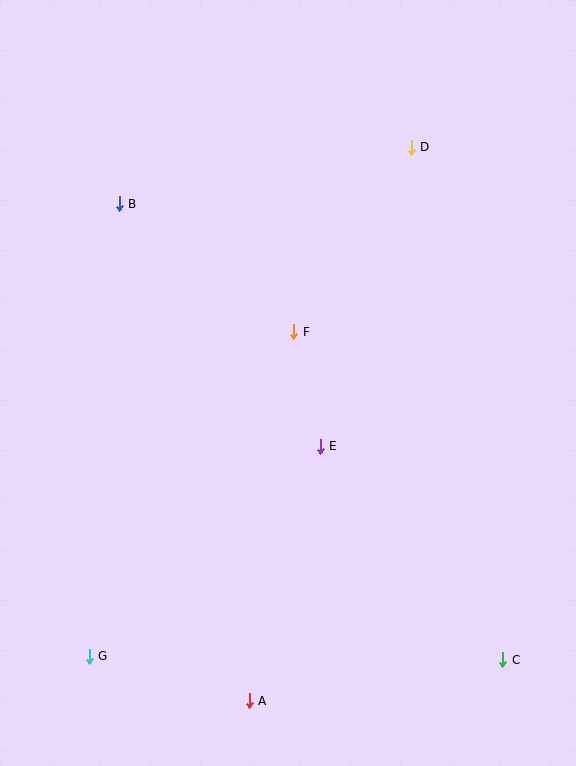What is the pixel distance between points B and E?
The distance between B and E is 315 pixels.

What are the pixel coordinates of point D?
Point D is at (411, 147).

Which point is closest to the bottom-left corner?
Point G is closest to the bottom-left corner.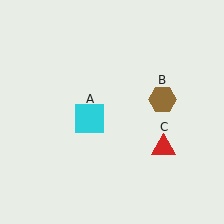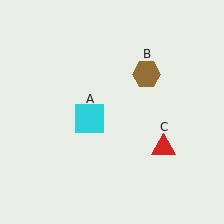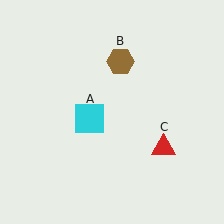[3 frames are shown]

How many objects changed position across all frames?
1 object changed position: brown hexagon (object B).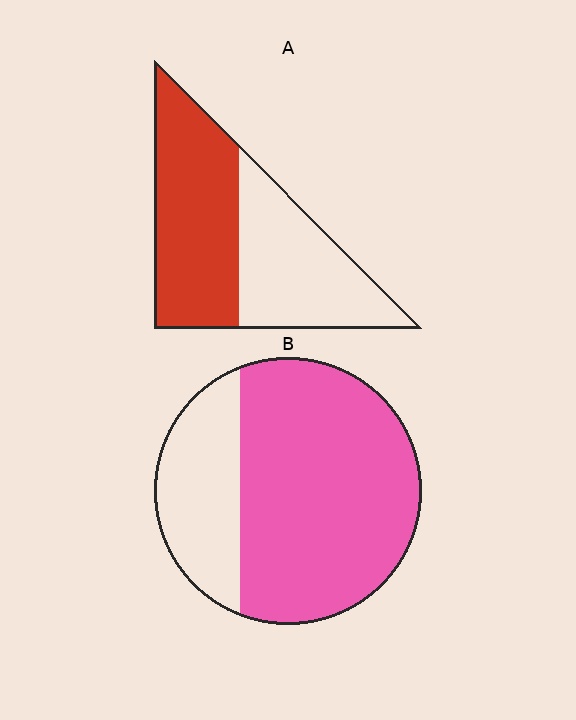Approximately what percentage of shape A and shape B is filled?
A is approximately 55% and B is approximately 70%.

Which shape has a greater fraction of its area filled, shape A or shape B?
Shape B.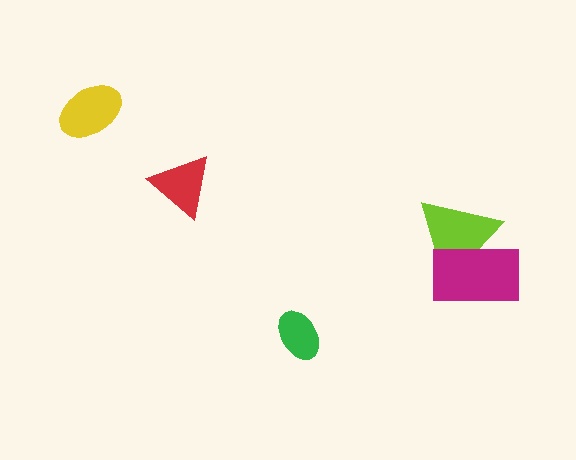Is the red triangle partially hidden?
No, no other shape covers it.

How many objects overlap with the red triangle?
0 objects overlap with the red triangle.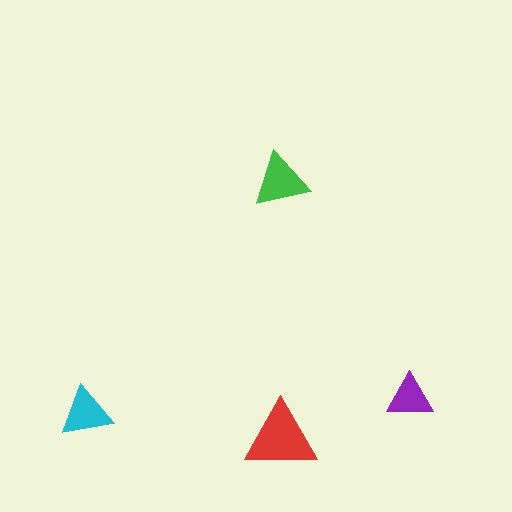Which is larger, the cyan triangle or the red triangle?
The red one.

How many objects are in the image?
There are 4 objects in the image.